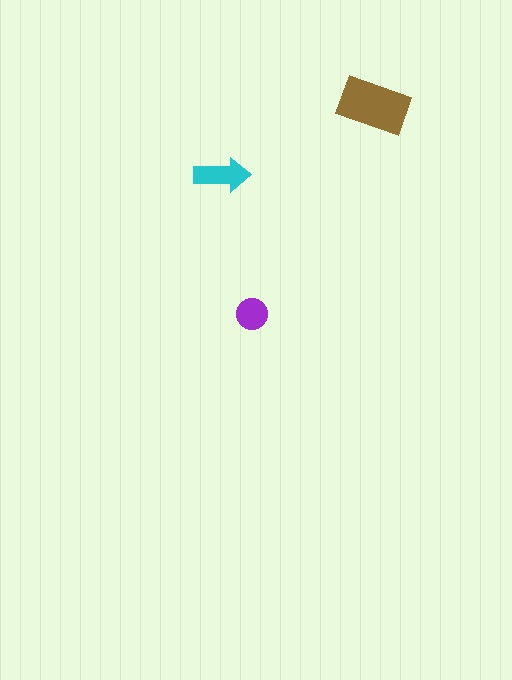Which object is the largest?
The brown rectangle.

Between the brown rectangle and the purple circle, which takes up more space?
The brown rectangle.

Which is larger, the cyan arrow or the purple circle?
The cyan arrow.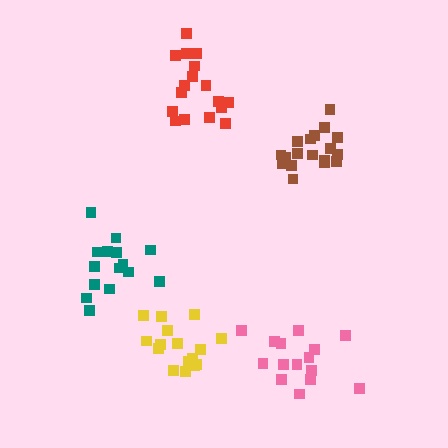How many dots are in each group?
Group 1: 18 dots, Group 2: 17 dots, Group 3: 15 dots, Group 4: 15 dots, Group 5: 16 dots (81 total).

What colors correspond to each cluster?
The clusters are colored: brown, red, teal, pink, yellow.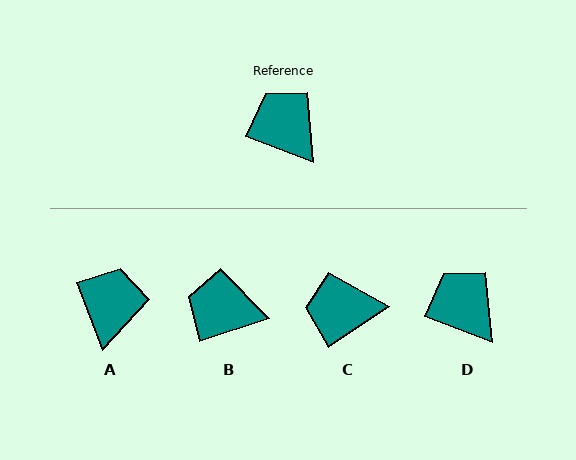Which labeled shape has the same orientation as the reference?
D.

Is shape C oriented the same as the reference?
No, it is off by about 55 degrees.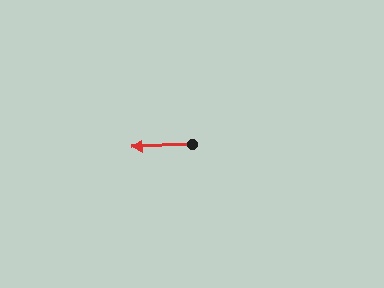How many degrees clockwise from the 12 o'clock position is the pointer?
Approximately 267 degrees.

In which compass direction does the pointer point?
West.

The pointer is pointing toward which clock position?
Roughly 9 o'clock.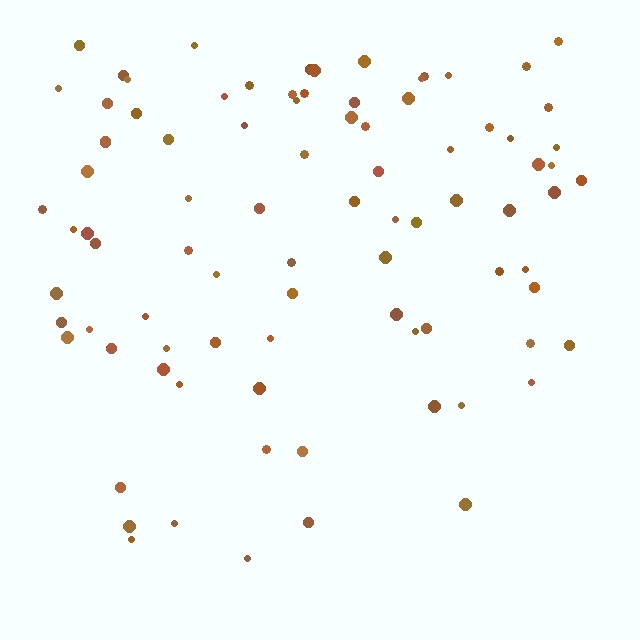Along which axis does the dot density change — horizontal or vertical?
Vertical.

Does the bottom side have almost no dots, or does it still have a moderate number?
Still a moderate number, just noticeably fewer than the top.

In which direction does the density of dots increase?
From bottom to top, with the top side densest.